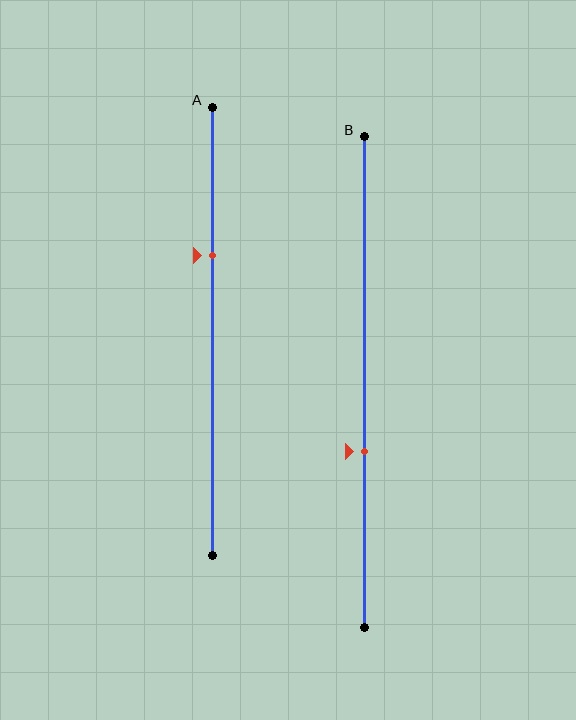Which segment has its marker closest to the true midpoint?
Segment B has its marker closest to the true midpoint.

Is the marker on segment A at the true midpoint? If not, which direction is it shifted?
No, the marker on segment A is shifted upward by about 17% of the segment length.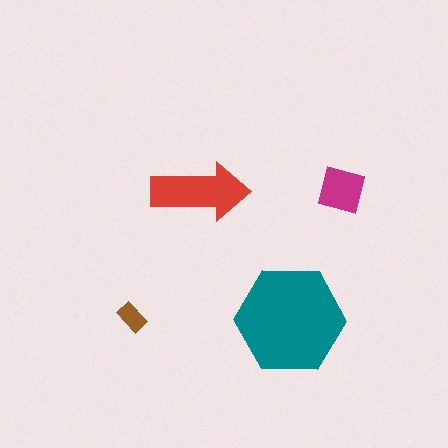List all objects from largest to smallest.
The teal hexagon, the red arrow, the magenta square, the brown rectangle.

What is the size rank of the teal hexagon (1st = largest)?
1st.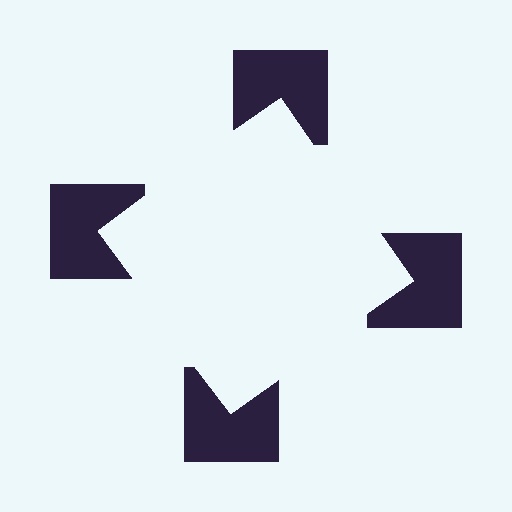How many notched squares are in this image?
There are 4 — one at each vertex of the illusory square.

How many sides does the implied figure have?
4 sides.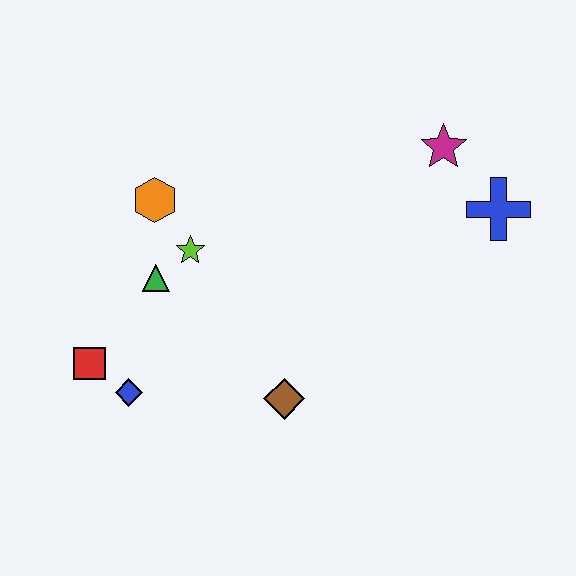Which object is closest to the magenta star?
The blue cross is closest to the magenta star.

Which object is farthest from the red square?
The blue cross is farthest from the red square.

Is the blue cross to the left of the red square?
No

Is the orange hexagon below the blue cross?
No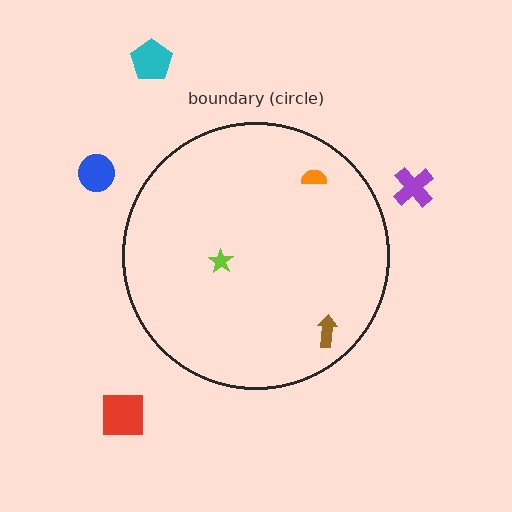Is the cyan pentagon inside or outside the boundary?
Outside.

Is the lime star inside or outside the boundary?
Inside.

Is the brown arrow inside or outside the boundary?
Inside.